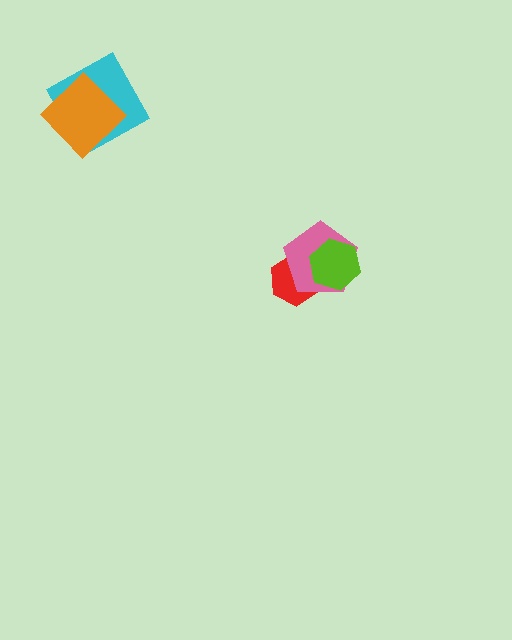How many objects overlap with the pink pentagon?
2 objects overlap with the pink pentagon.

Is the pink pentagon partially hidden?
Yes, it is partially covered by another shape.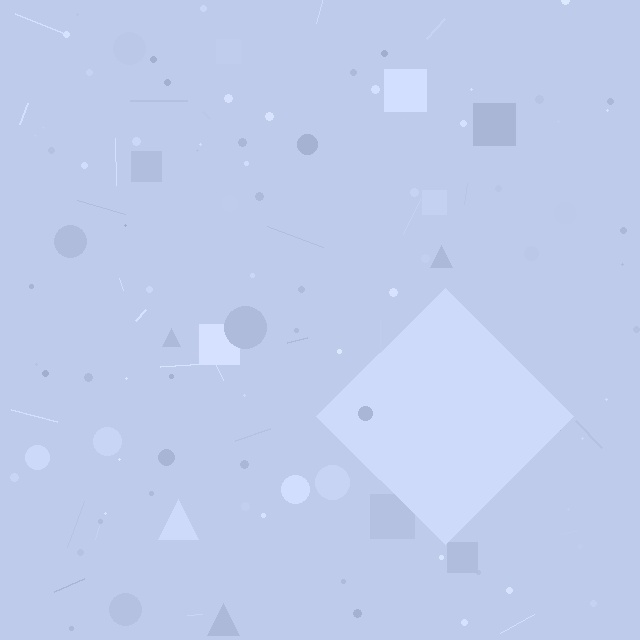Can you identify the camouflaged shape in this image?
The camouflaged shape is a diamond.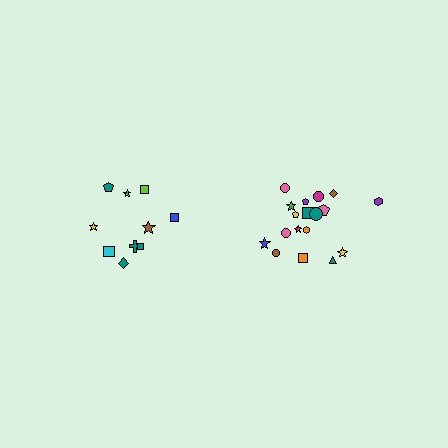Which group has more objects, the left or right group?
The right group.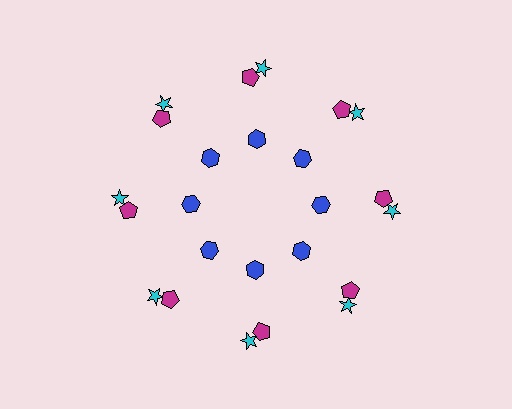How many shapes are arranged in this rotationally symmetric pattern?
There are 24 shapes, arranged in 8 groups of 3.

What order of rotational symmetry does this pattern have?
This pattern has 8-fold rotational symmetry.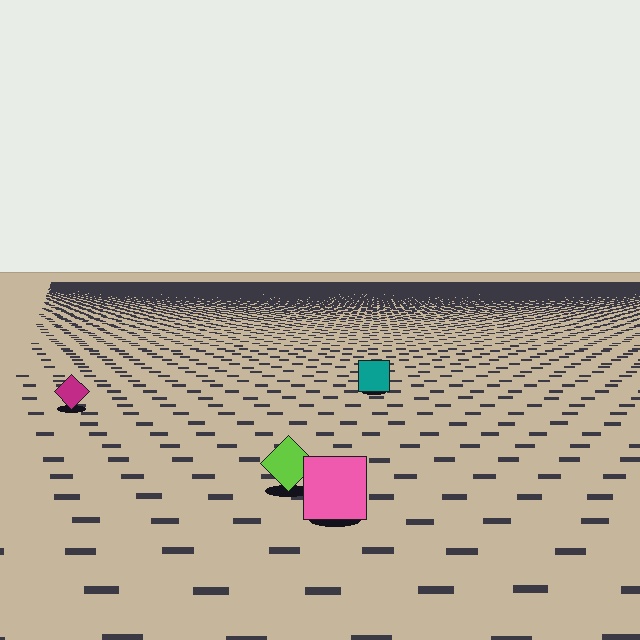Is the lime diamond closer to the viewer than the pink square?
No. The pink square is closer — you can tell from the texture gradient: the ground texture is coarser near it.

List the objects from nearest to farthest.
From nearest to farthest: the pink square, the lime diamond, the magenta diamond, the teal square.